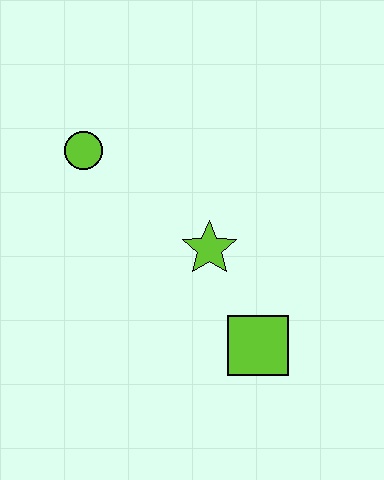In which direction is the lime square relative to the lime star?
The lime square is below the lime star.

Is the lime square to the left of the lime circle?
No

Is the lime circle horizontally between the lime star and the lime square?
No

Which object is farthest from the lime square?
The lime circle is farthest from the lime square.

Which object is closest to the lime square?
The lime star is closest to the lime square.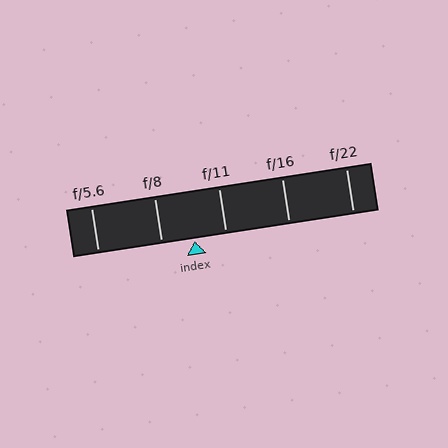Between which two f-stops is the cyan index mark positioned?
The index mark is between f/8 and f/11.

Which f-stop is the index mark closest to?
The index mark is closest to f/11.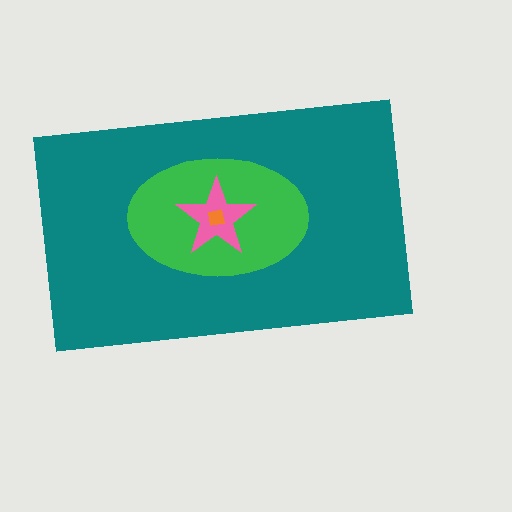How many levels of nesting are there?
4.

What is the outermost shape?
The teal rectangle.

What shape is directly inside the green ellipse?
The pink star.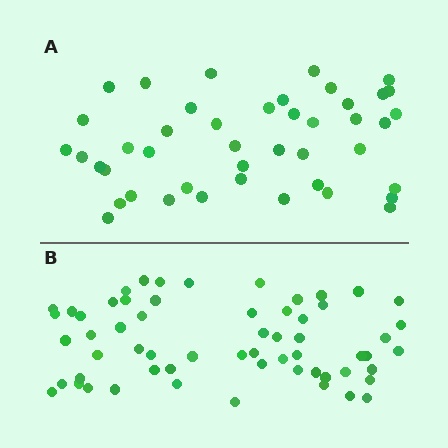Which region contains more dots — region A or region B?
Region B (the bottom region) has more dots.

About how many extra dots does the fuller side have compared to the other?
Region B has approximately 15 more dots than region A.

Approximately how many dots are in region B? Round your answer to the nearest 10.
About 60 dots.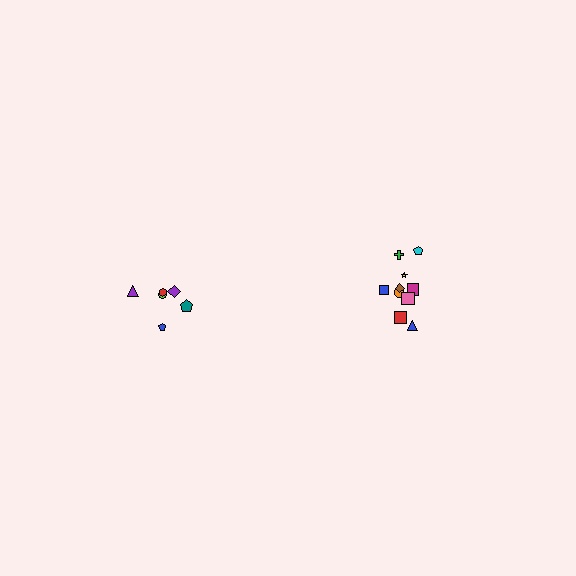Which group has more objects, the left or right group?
The right group.